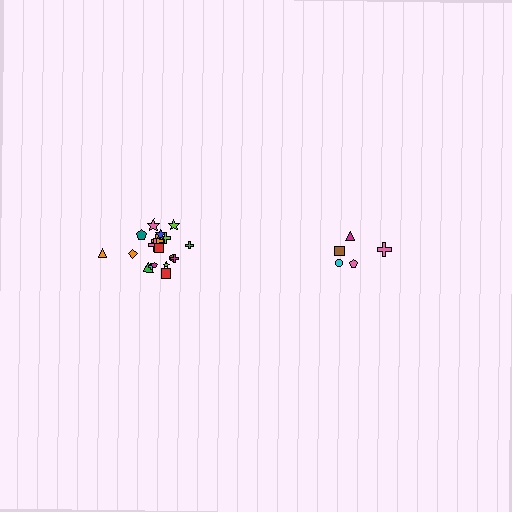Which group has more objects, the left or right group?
The left group.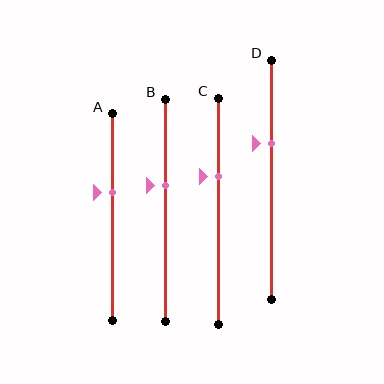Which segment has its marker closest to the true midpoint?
Segment B has its marker closest to the true midpoint.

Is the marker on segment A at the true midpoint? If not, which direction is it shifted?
No, the marker on segment A is shifted upward by about 12% of the segment length.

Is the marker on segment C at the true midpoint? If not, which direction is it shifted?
No, the marker on segment C is shifted upward by about 16% of the segment length.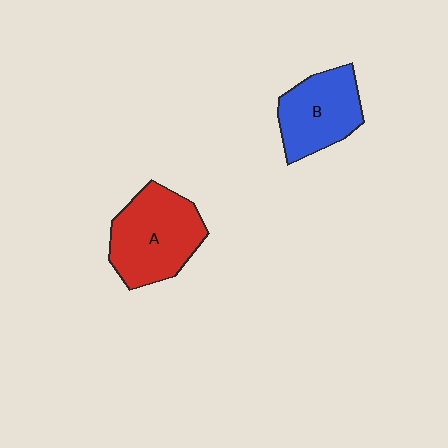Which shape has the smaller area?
Shape B (blue).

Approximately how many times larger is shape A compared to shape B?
Approximately 1.2 times.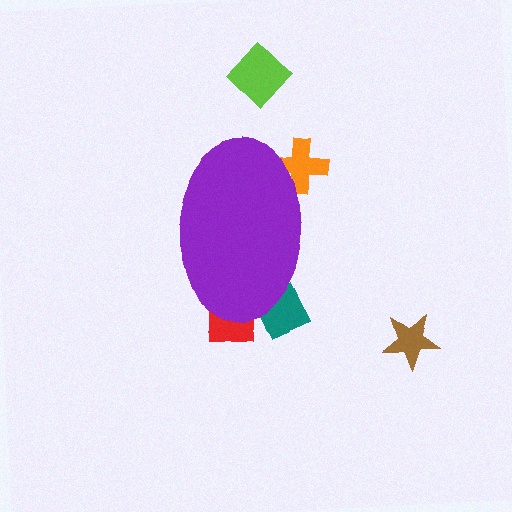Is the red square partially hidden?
Yes, the red square is partially hidden behind the purple ellipse.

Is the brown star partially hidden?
No, the brown star is fully visible.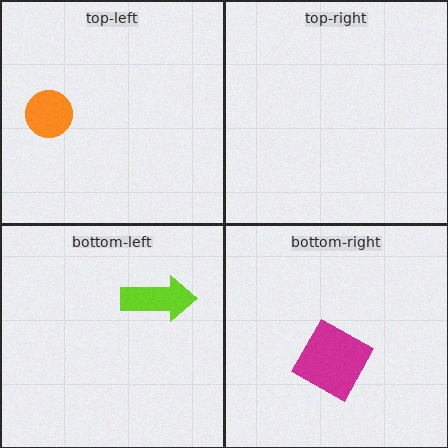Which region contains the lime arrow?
The bottom-left region.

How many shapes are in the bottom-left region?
1.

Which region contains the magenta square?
The bottom-right region.